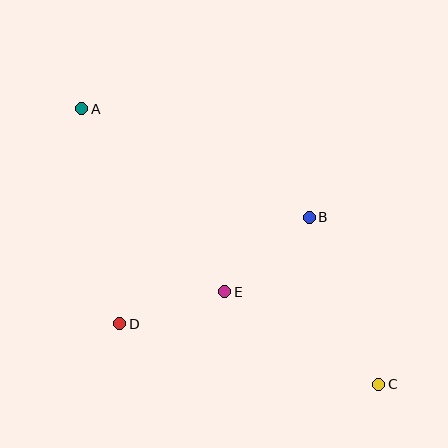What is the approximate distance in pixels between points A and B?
The distance between A and B is approximately 252 pixels.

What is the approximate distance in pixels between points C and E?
The distance between C and E is approximately 180 pixels.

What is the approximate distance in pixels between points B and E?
The distance between B and E is approximately 113 pixels.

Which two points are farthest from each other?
Points A and C are farthest from each other.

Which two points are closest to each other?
Points D and E are closest to each other.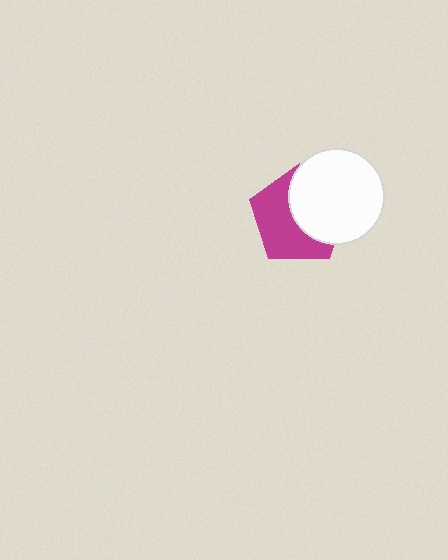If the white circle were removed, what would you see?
You would see the complete magenta pentagon.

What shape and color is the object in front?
The object in front is a white circle.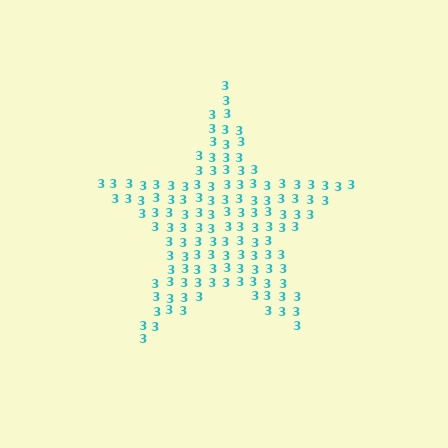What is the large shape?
The large shape is a star.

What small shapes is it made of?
It is made of small digit 3's.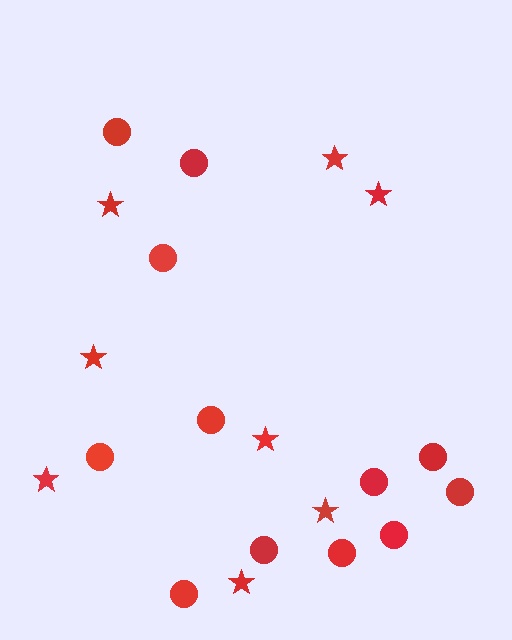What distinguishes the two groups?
There are 2 groups: one group of stars (8) and one group of circles (12).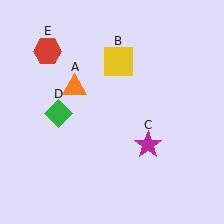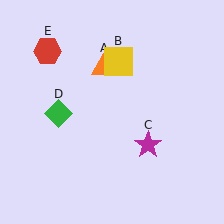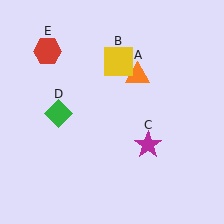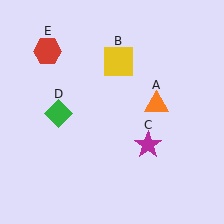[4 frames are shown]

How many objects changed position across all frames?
1 object changed position: orange triangle (object A).